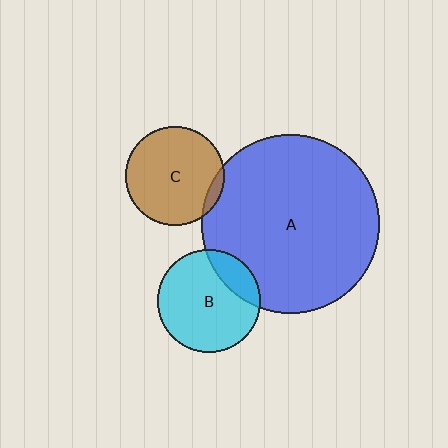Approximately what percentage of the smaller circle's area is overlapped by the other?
Approximately 5%.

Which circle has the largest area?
Circle A (blue).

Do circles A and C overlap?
Yes.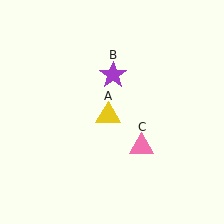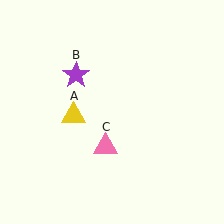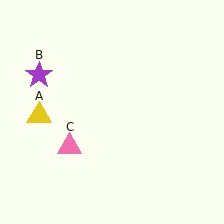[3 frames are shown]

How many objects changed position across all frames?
3 objects changed position: yellow triangle (object A), purple star (object B), pink triangle (object C).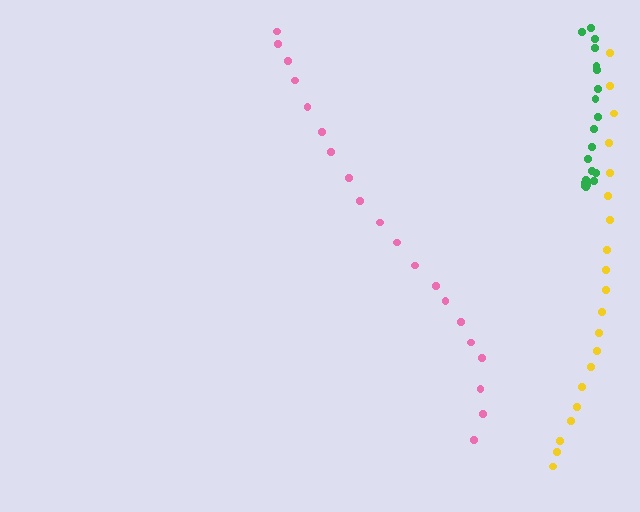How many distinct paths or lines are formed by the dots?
There are 3 distinct paths.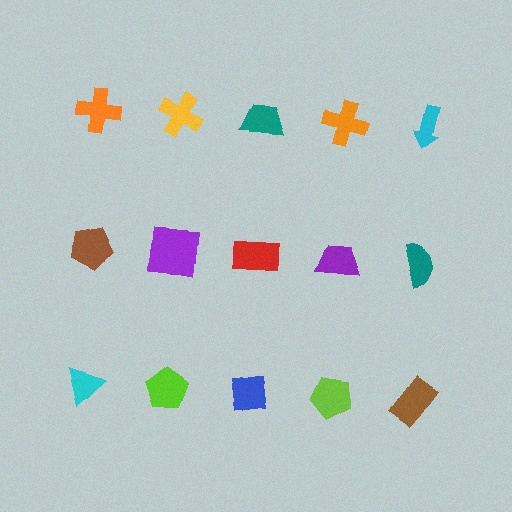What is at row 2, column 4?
A purple trapezoid.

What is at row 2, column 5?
A teal semicircle.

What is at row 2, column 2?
A purple square.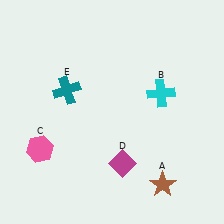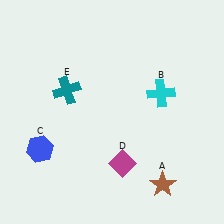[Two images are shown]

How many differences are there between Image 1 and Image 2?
There is 1 difference between the two images.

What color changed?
The hexagon (C) changed from pink in Image 1 to blue in Image 2.